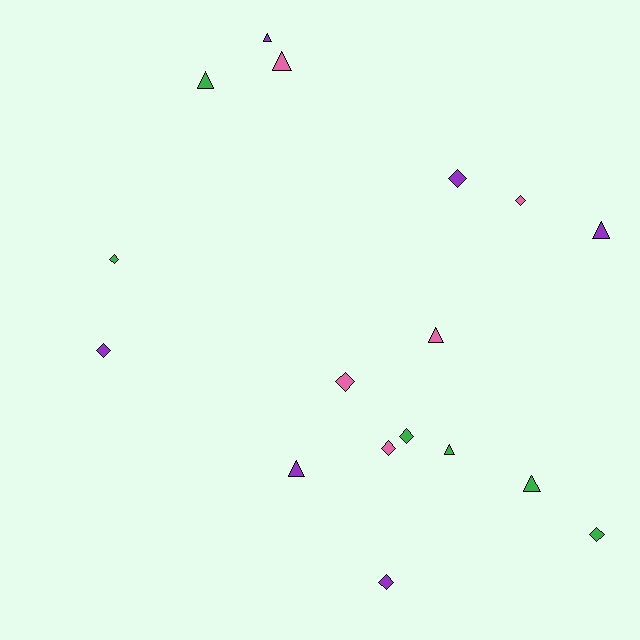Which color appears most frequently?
Purple, with 6 objects.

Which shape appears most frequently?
Diamond, with 9 objects.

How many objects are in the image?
There are 17 objects.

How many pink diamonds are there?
There are 3 pink diamonds.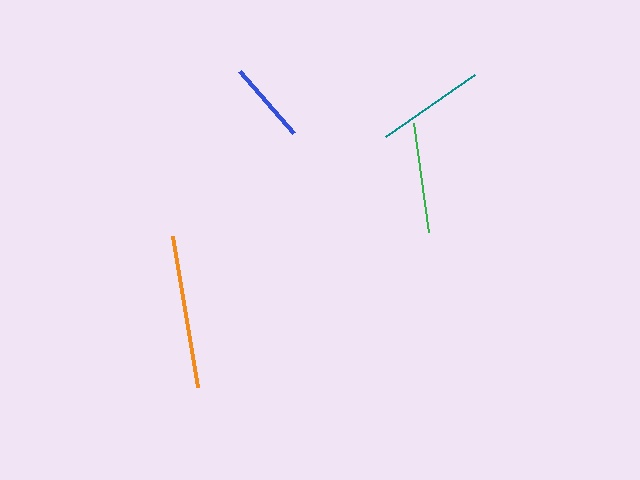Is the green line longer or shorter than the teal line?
The green line is longer than the teal line.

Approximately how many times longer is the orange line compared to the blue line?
The orange line is approximately 1.9 times the length of the blue line.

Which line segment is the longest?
The orange line is the longest at approximately 153 pixels.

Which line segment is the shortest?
The blue line is the shortest at approximately 82 pixels.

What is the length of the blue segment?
The blue segment is approximately 82 pixels long.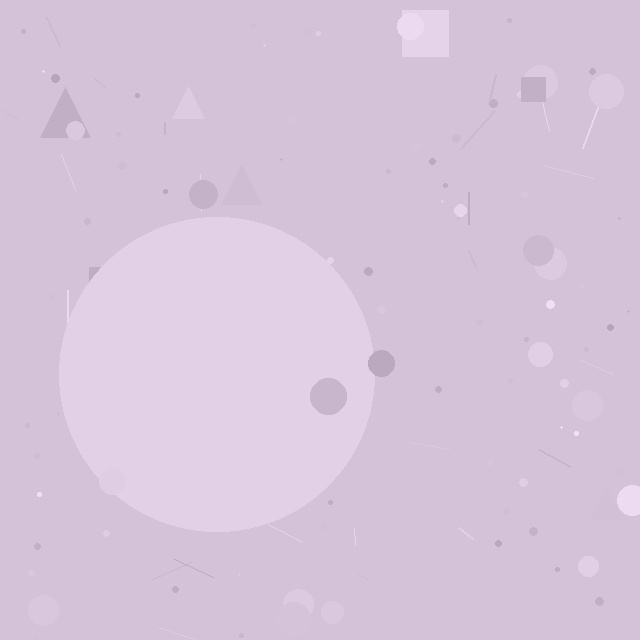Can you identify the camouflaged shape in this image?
The camouflaged shape is a circle.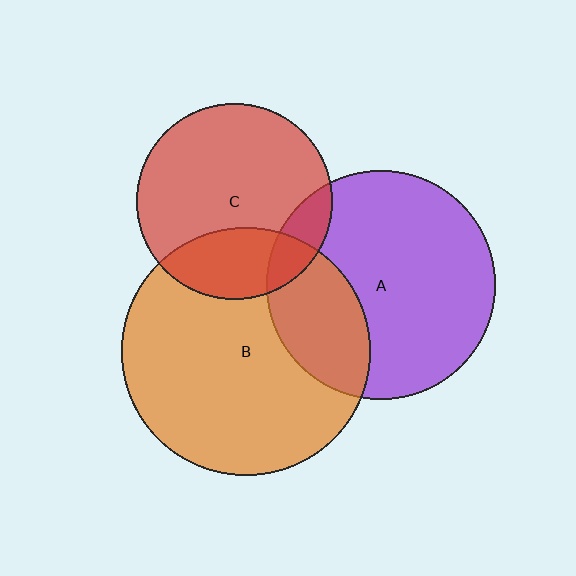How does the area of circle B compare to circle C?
Approximately 1.6 times.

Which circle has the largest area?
Circle B (orange).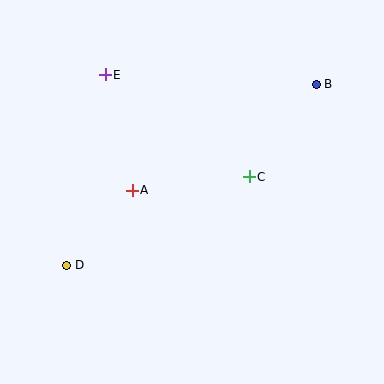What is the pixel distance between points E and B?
The distance between E and B is 211 pixels.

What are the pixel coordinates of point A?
Point A is at (132, 190).